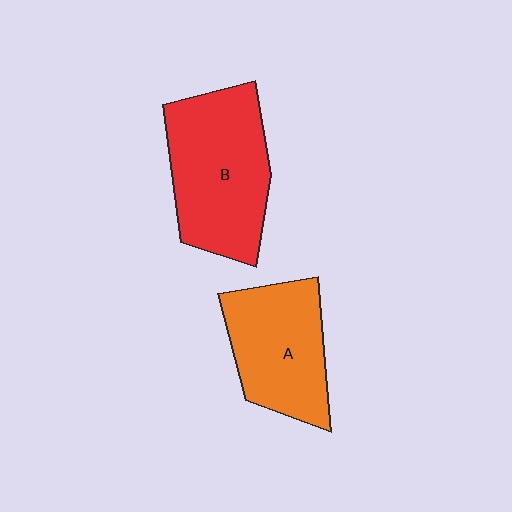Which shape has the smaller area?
Shape A (orange).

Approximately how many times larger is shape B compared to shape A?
Approximately 1.3 times.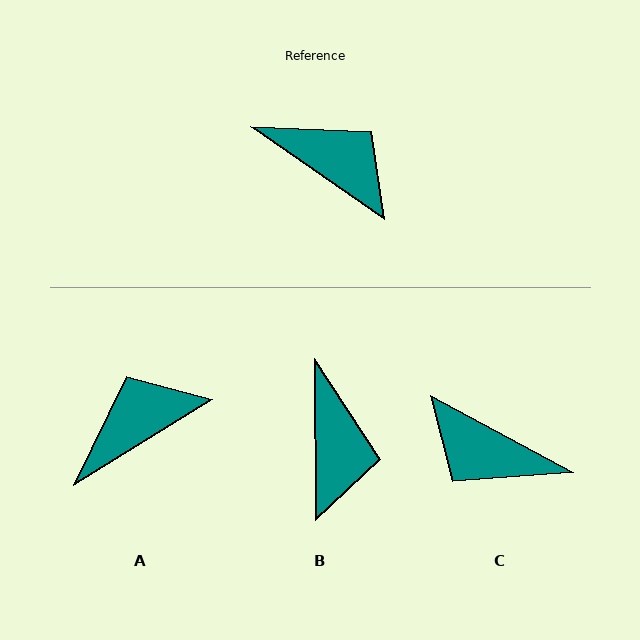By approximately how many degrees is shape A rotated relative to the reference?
Approximately 66 degrees counter-clockwise.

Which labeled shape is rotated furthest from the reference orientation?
C, about 174 degrees away.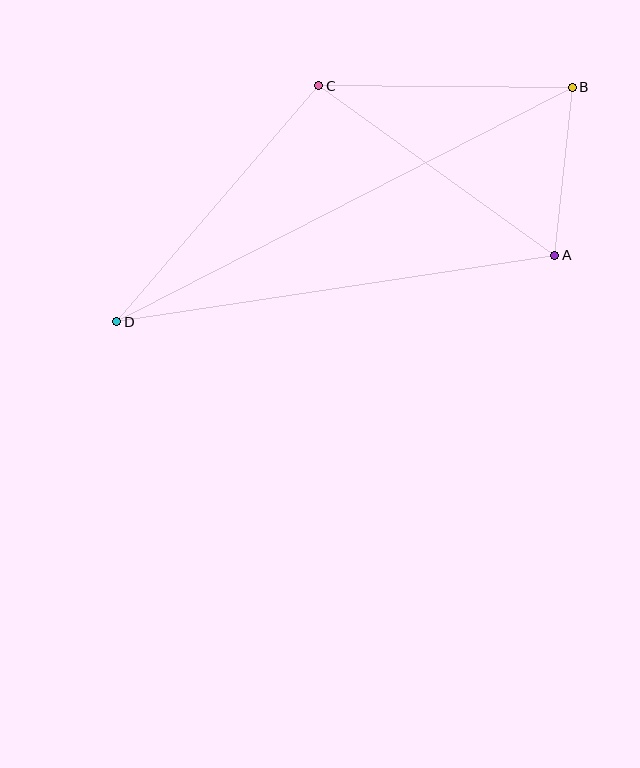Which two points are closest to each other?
Points A and B are closest to each other.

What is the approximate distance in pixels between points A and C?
The distance between A and C is approximately 291 pixels.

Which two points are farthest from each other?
Points B and D are farthest from each other.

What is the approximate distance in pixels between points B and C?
The distance between B and C is approximately 253 pixels.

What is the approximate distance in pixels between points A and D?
The distance between A and D is approximately 443 pixels.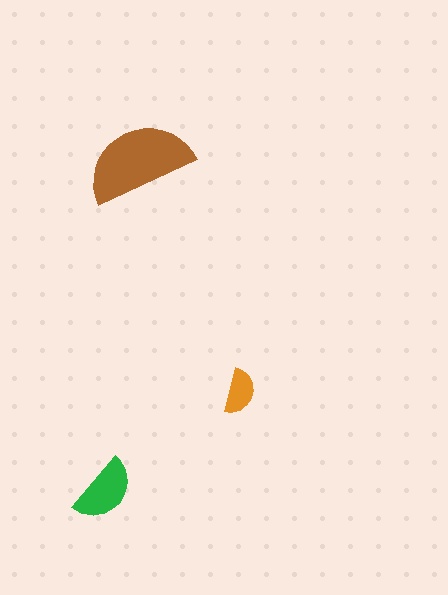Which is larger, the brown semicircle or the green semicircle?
The brown one.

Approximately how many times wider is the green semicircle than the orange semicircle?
About 1.5 times wider.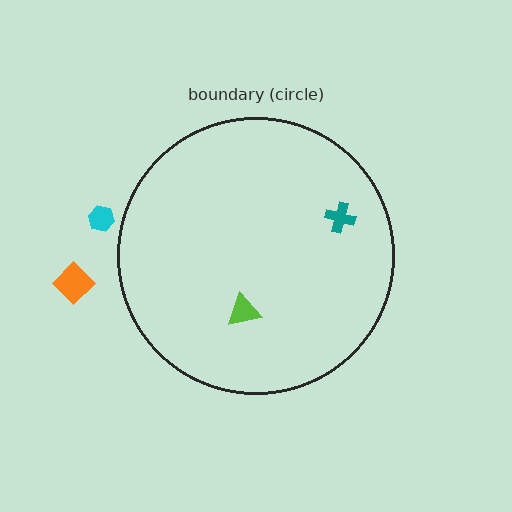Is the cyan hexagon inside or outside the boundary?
Outside.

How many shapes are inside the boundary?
2 inside, 2 outside.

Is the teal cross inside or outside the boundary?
Inside.